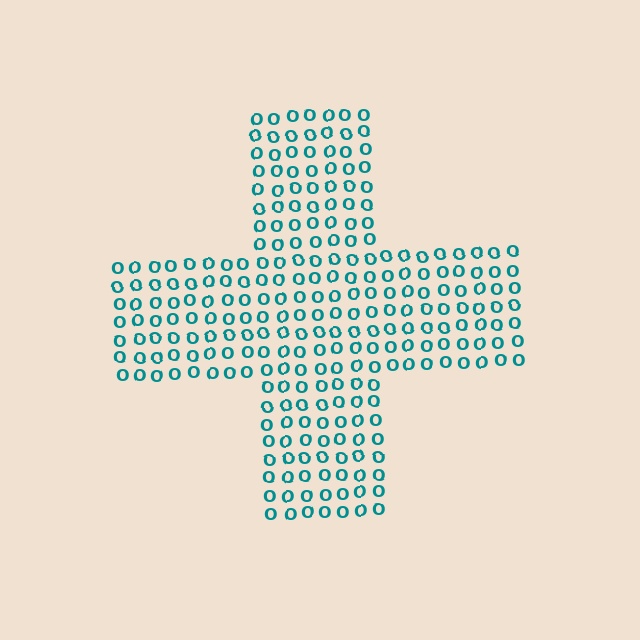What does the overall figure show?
The overall figure shows a cross.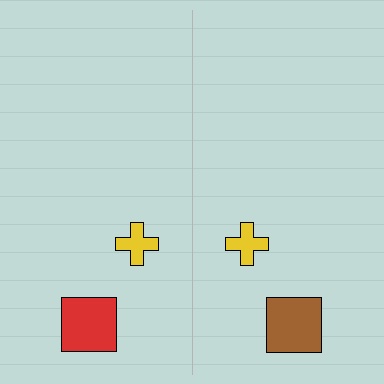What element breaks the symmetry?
The brown square on the right side breaks the symmetry — its mirror counterpart is red.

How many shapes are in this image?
There are 4 shapes in this image.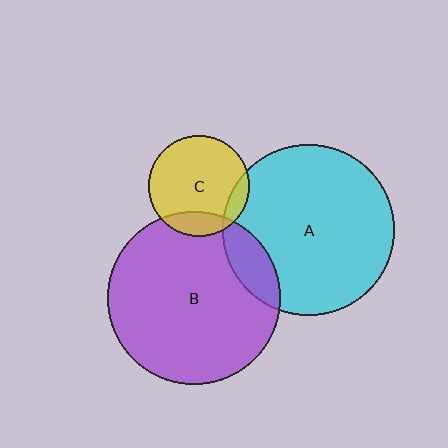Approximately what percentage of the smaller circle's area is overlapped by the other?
Approximately 10%.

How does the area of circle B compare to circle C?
Approximately 2.9 times.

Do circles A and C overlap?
Yes.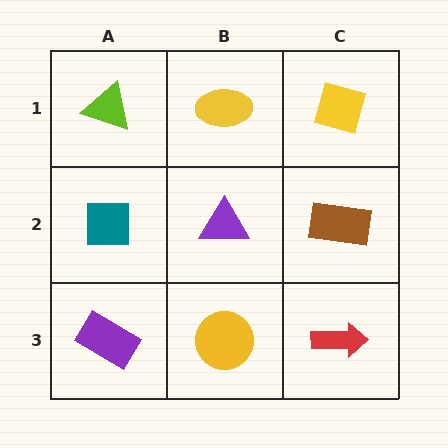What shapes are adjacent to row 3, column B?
A purple triangle (row 2, column B), a purple rectangle (row 3, column A), a red arrow (row 3, column C).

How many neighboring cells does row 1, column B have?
3.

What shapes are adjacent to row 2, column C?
A yellow square (row 1, column C), a red arrow (row 3, column C), a purple triangle (row 2, column B).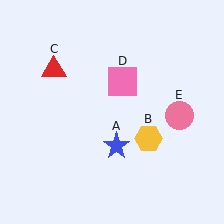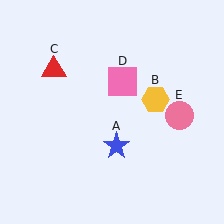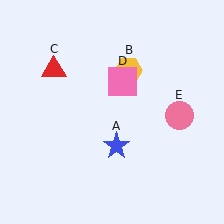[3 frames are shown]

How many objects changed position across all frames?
1 object changed position: yellow hexagon (object B).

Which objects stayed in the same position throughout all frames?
Blue star (object A) and red triangle (object C) and pink square (object D) and pink circle (object E) remained stationary.